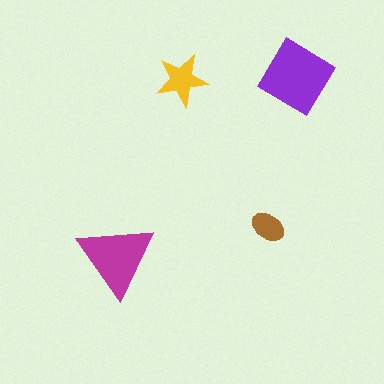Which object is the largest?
The purple diamond.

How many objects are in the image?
There are 4 objects in the image.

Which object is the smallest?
The brown ellipse.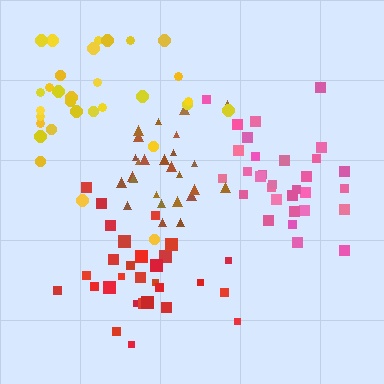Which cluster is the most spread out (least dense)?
Yellow.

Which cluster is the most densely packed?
Brown.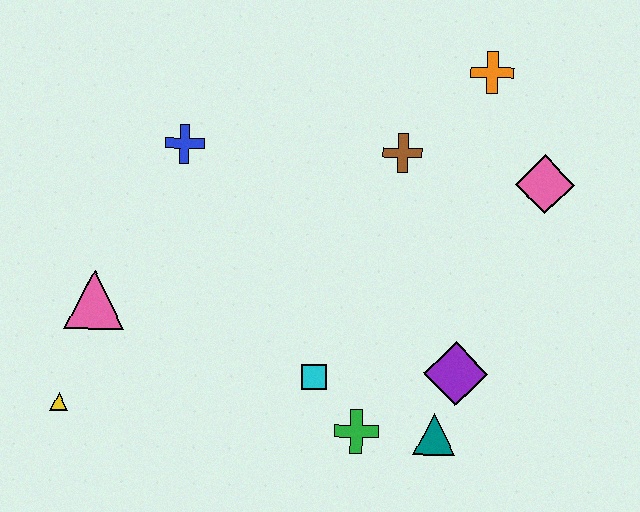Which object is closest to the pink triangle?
The yellow triangle is closest to the pink triangle.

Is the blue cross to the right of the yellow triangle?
Yes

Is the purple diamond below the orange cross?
Yes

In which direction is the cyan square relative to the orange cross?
The cyan square is below the orange cross.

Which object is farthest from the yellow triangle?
The orange cross is farthest from the yellow triangle.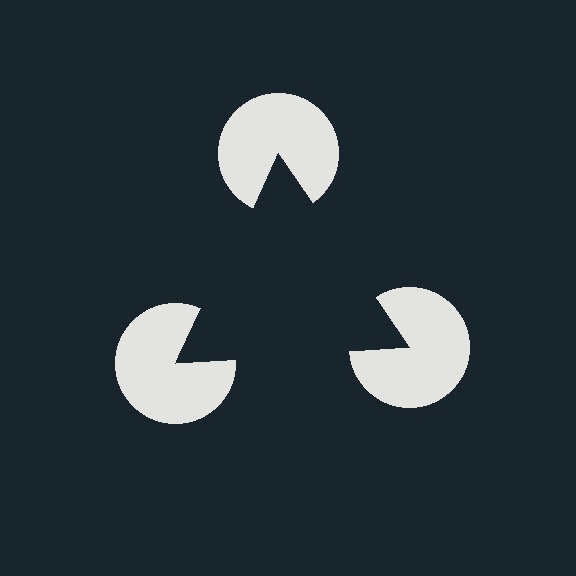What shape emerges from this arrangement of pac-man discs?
An illusory triangle — its edges are inferred from the aligned wedge cuts in the pac-man discs, not physically drawn.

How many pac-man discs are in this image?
There are 3 — one at each vertex of the illusory triangle.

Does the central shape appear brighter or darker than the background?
It typically appears slightly darker than the background, even though no actual brightness change is drawn.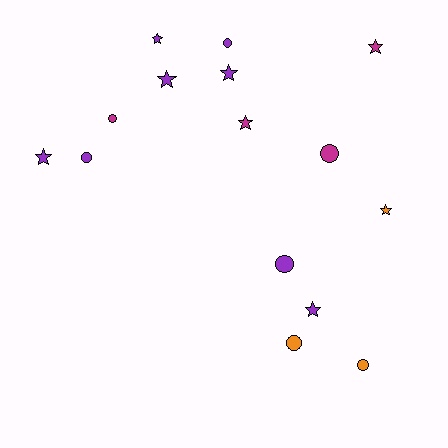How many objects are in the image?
There are 15 objects.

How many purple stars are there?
There are 5 purple stars.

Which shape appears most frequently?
Star, with 8 objects.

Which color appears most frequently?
Purple, with 8 objects.